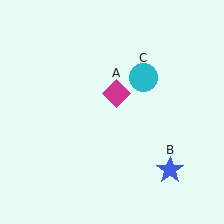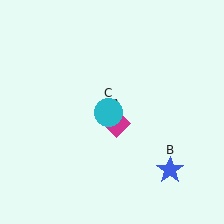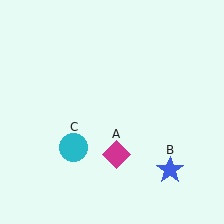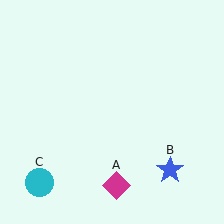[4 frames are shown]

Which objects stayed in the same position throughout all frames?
Blue star (object B) remained stationary.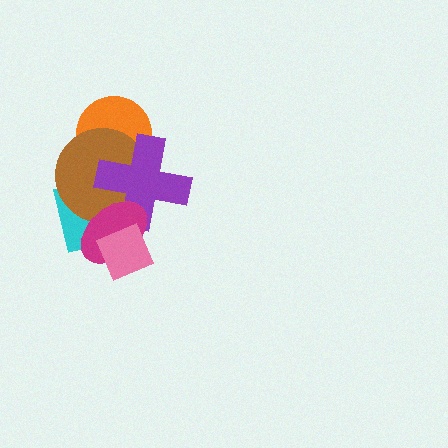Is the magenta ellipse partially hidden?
Yes, it is partially covered by another shape.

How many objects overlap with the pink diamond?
2 objects overlap with the pink diamond.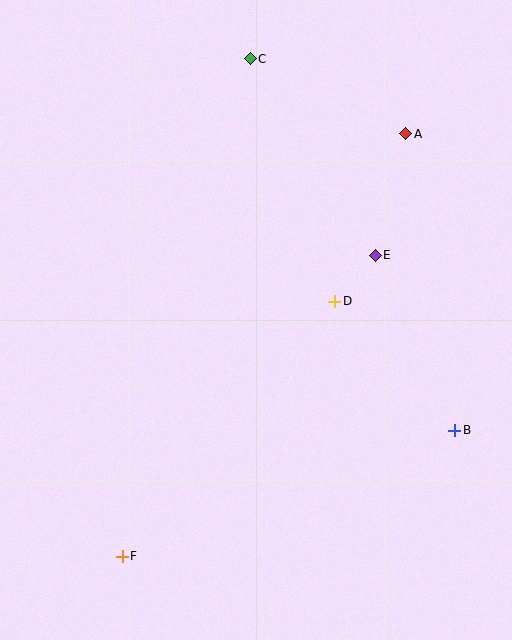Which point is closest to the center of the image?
Point D at (335, 301) is closest to the center.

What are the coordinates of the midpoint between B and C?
The midpoint between B and C is at (352, 244).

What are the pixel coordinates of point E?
Point E is at (375, 255).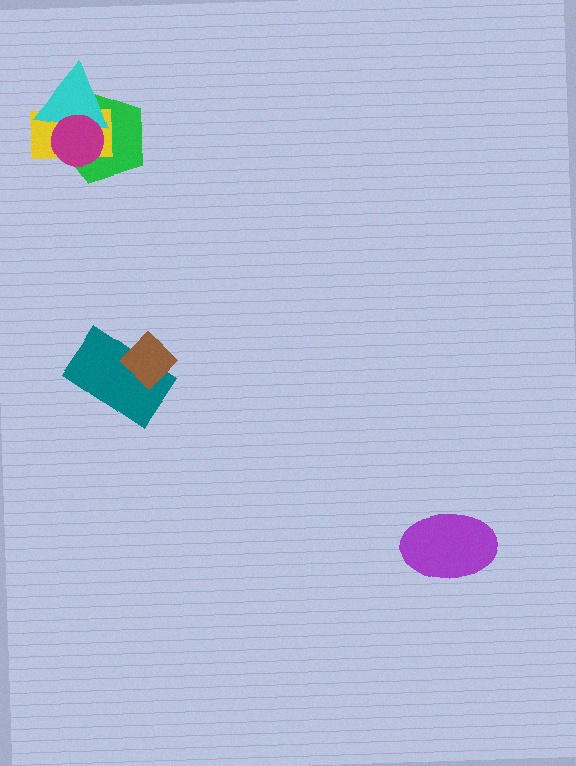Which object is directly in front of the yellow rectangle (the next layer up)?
The cyan triangle is directly in front of the yellow rectangle.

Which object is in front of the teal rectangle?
The brown diamond is in front of the teal rectangle.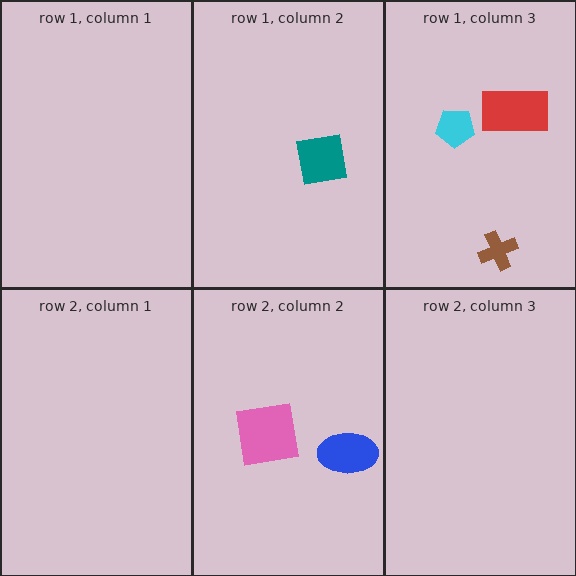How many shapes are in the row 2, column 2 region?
2.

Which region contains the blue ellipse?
The row 2, column 2 region.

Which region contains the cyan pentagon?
The row 1, column 3 region.